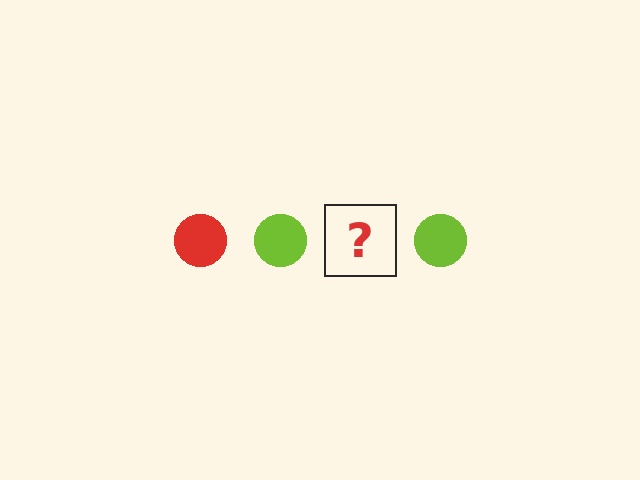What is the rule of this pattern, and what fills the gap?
The rule is that the pattern cycles through red, lime circles. The gap should be filled with a red circle.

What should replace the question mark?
The question mark should be replaced with a red circle.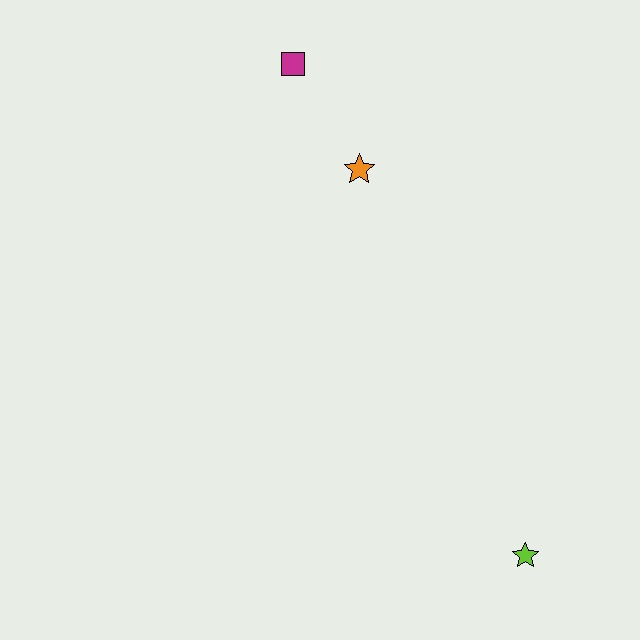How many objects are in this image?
There are 3 objects.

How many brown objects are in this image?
There are no brown objects.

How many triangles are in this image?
There are no triangles.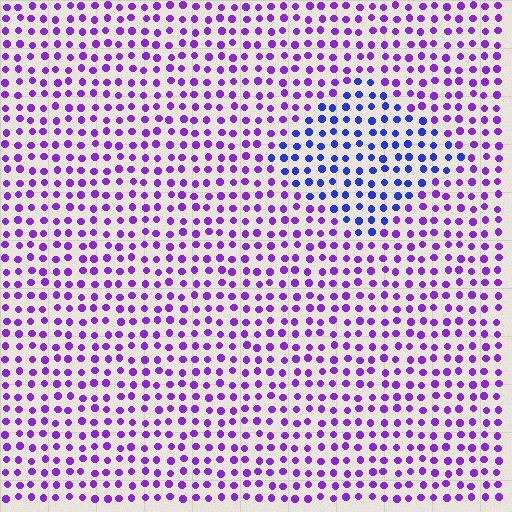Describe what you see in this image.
The image is filled with small purple elements in a uniform arrangement. A diamond-shaped region is visible where the elements are tinted to a slightly different hue, forming a subtle color boundary.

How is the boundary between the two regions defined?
The boundary is defined purely by a slight shift in hue (about 42 degrees). Spacing, size, and orientation are identical on both sides.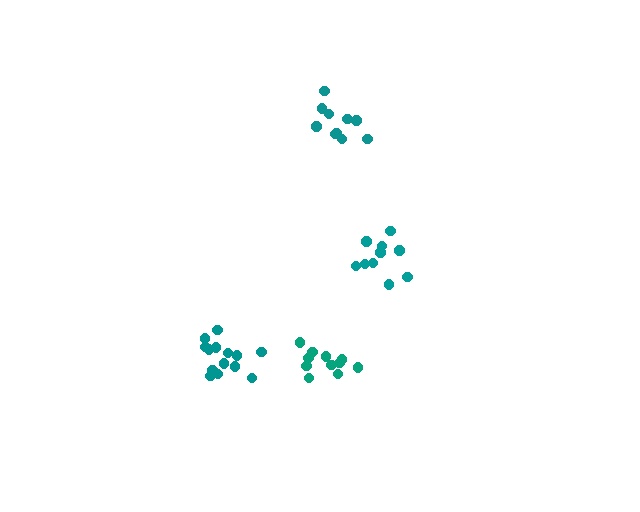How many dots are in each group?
Group 1: 11 dots, Group 2: 15 dots, Group 3: 10 dots, Group 4: 10 dots (46 total).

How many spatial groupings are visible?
There are 4 spatial groupings.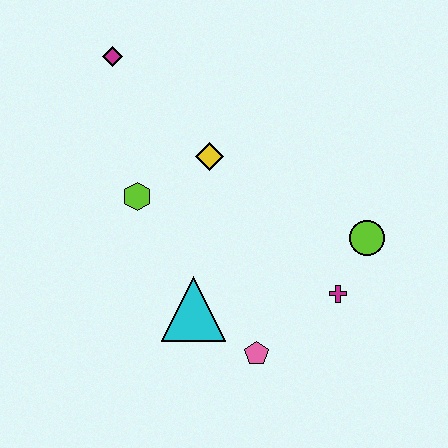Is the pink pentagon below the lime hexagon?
Yes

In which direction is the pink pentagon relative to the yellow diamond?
The pink pentagon is below the yellow diamond.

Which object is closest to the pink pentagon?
The cyan triangle is closest to the pink pentagon.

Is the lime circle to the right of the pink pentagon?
Yes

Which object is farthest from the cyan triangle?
The magenta diamond is farthest from the cyan triangle.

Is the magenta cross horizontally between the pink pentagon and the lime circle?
Yes